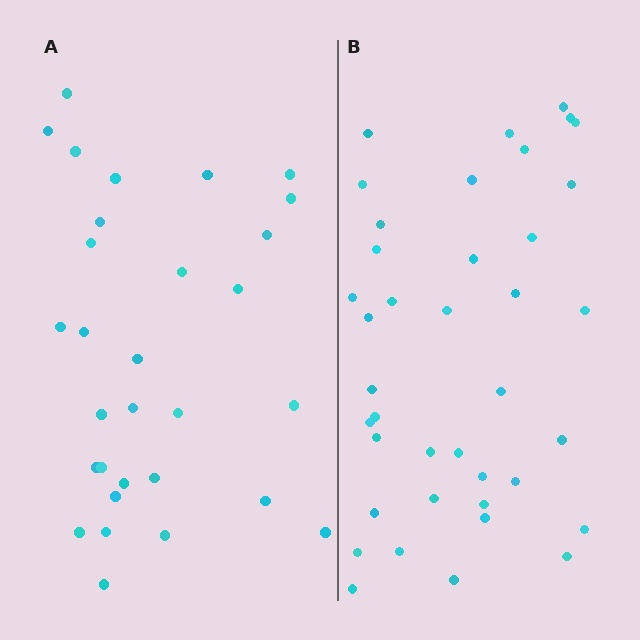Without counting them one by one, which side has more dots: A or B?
Region B (the right region) has more dots.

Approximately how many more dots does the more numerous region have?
Region B has roughly 8 or so more dots than region A.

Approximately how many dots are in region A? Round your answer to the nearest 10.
About 30 dots.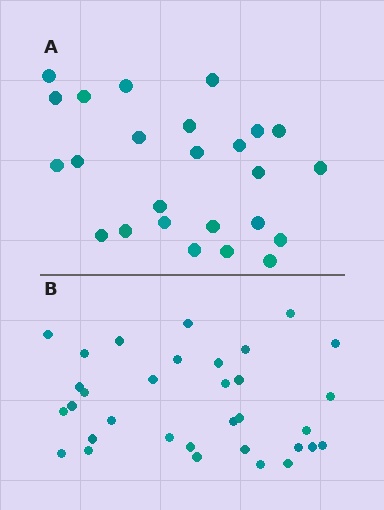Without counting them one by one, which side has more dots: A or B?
Region B (the bottom region) has more dots.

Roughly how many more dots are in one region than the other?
Region B has roughly 8 or so more dots than region A.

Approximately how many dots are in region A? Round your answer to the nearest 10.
About 20 dots. (The exact count is 25, which rounds to 20.)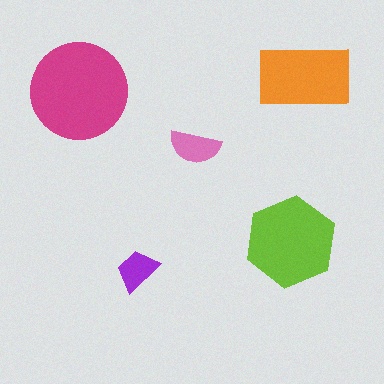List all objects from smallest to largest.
The purple trapezoid, the pink semicircle, the orange rectangle, the lime hexagon, the magenta circle.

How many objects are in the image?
There are 5 objects in the image.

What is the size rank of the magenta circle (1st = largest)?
1st.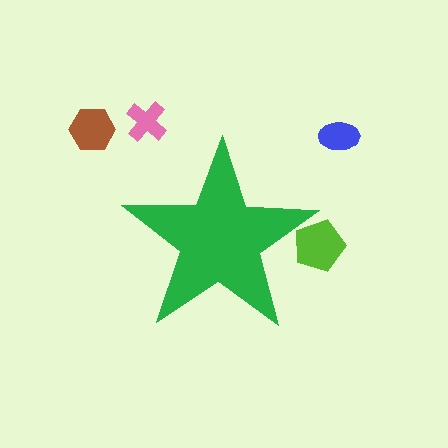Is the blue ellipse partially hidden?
No, the blue ellipse is fully visible.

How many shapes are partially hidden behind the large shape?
1 shape is partially hidden.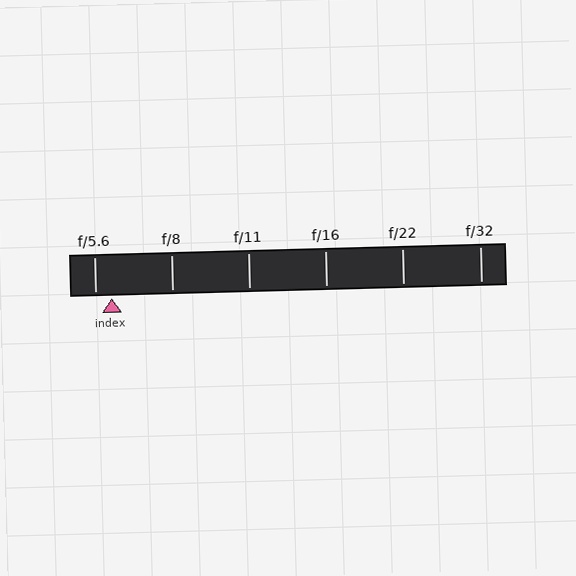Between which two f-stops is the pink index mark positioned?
The index mark is between f/5.6 and f/8.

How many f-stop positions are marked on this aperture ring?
There are 6 f-stop positions marked.